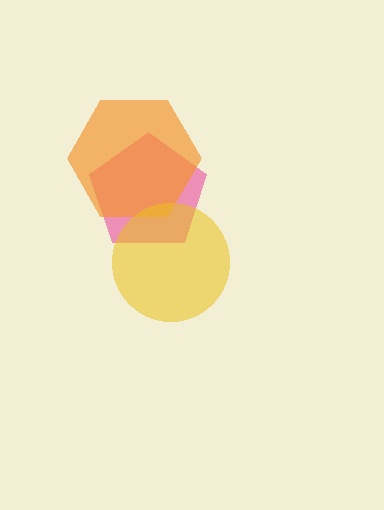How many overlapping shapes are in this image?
There are 3 overlapping shapes in the image.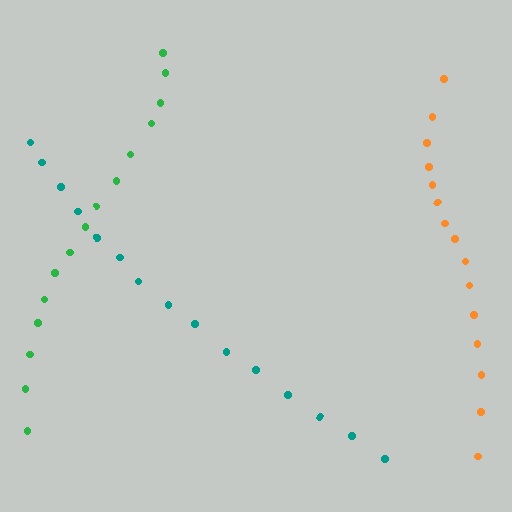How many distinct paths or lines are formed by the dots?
There are 3 distinct paths.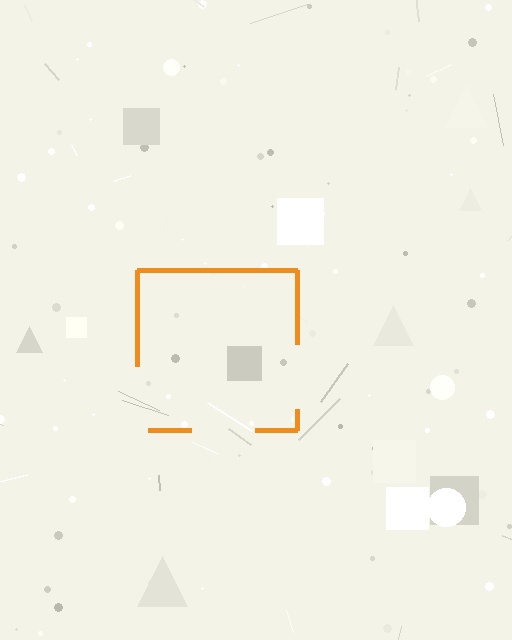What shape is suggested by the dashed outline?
The dashed outline suggests a square.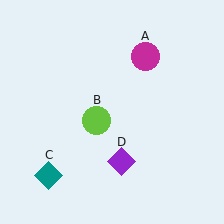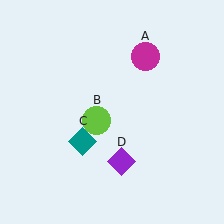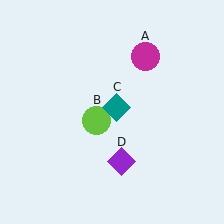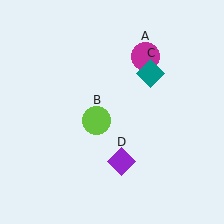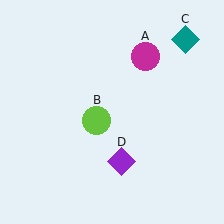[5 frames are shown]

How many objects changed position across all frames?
1 object changed position: teal diamond (object C).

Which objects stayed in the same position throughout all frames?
Magenta circle (object A) and lime circle (object B) and purple diamond (object D) remained stationary.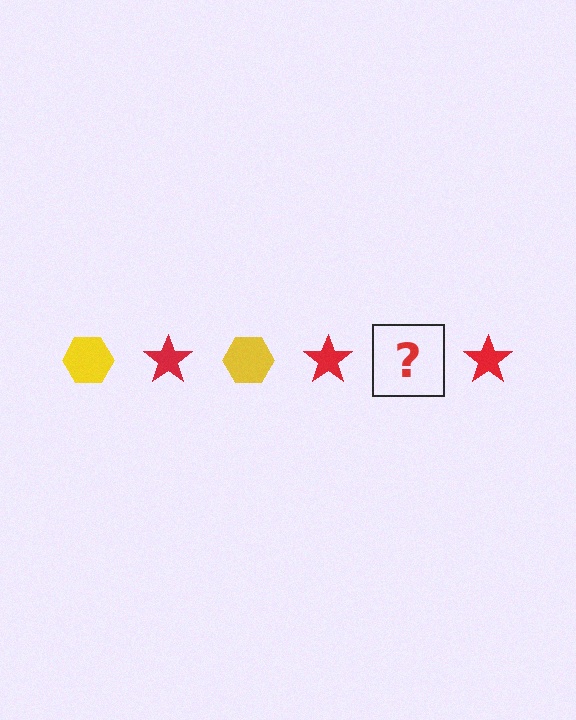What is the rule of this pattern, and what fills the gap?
The rule is that the pattern alternates between yellow hexagon and red star. The gap should be filled with a yellow hexagon.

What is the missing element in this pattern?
The missing element is a yellow hexagon.